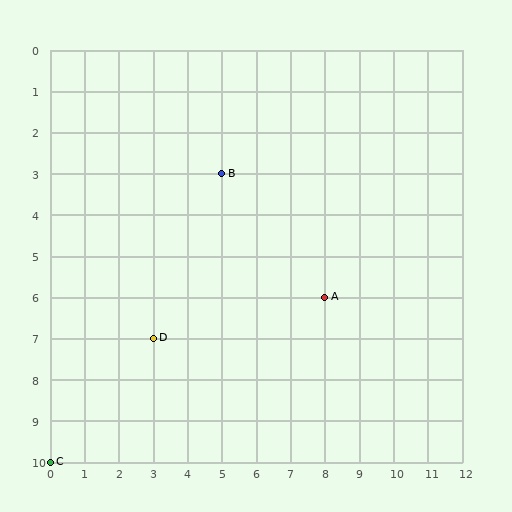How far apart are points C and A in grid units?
Points C and A are 8 columns and 4 rows apart (about 8.9 grid units diagonally).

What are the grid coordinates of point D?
Point D is at grid coordinates (3, 7).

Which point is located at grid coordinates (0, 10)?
Point C is at (0, 10).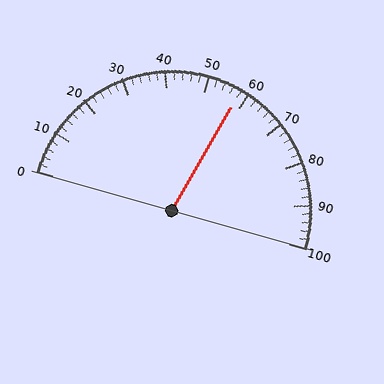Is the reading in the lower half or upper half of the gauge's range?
The reading is in the upper half of the range (0 to 100).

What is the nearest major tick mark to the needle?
The nearest major tick mark is 60.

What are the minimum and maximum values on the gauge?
The gauge ranges from 0 to 100.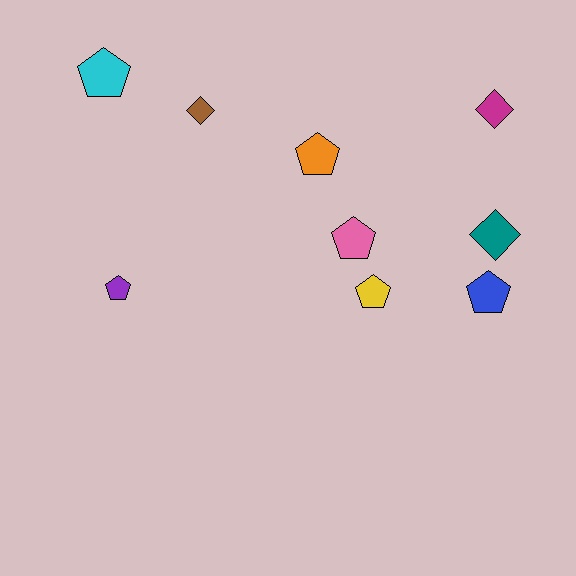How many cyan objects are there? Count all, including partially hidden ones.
There is 1 cyan object.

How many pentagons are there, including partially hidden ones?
There are 6 pentagons.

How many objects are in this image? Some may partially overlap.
There are 9 objects.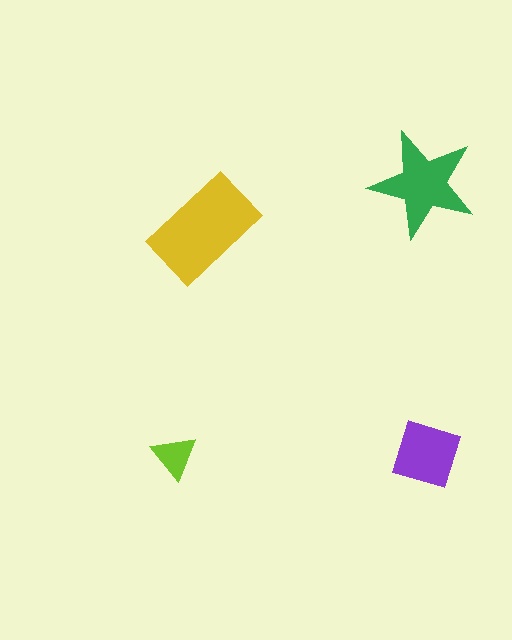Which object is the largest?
The yellow rectangle.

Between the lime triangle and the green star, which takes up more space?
The green star.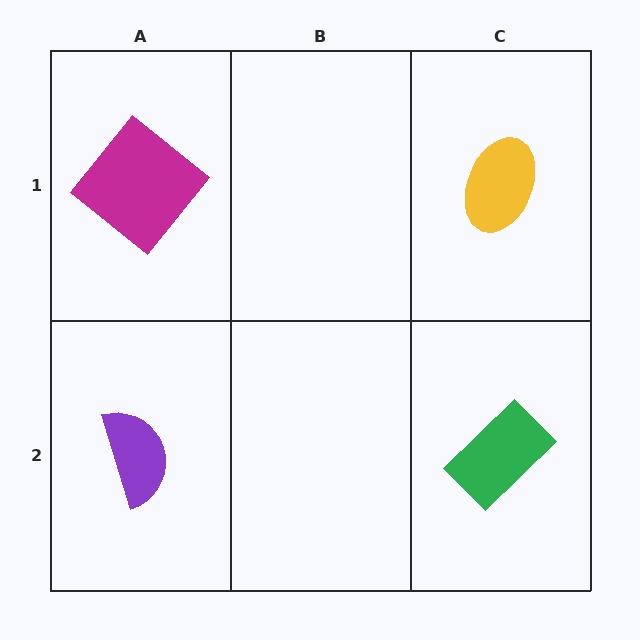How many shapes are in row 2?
2 shapes.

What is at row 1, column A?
A magenta diamond.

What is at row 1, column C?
A yellow ellipse.